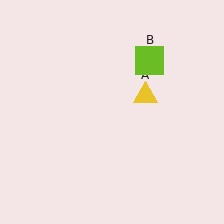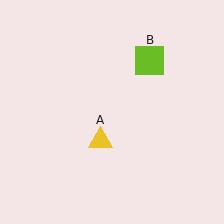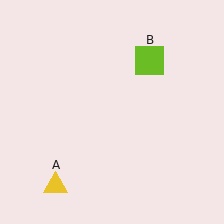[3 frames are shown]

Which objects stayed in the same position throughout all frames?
Lime square (object B) remained stationary.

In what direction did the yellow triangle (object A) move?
The yellow triangle (object A) moved down and to the left.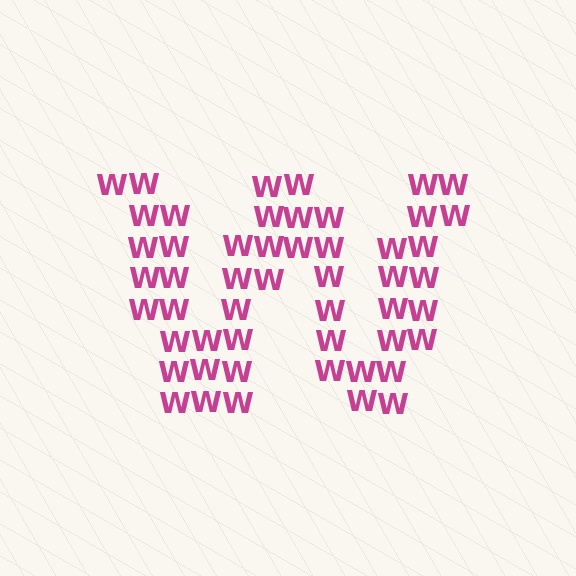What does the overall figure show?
The overall figure shows the letter W.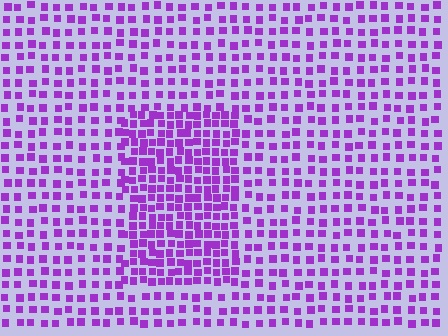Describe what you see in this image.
The image contains small purple elements arranged at two different densities. A rectangle-shaped region is visible where the elements are more densely packed than the surrounding area.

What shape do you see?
I see a rectangle.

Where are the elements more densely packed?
The elements are more densely packed inside the rectangle boundary.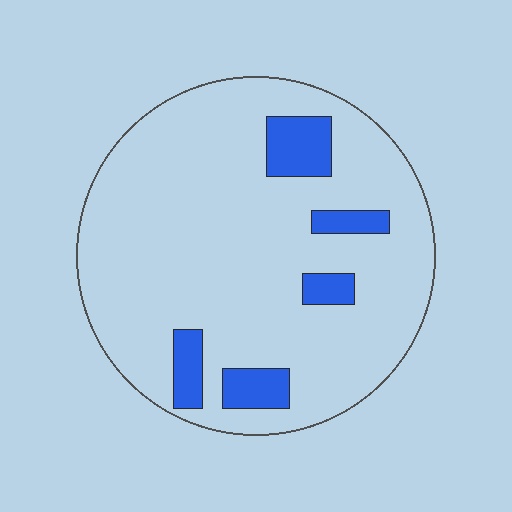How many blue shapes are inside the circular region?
5.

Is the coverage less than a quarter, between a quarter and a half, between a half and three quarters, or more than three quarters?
Less than a quarter.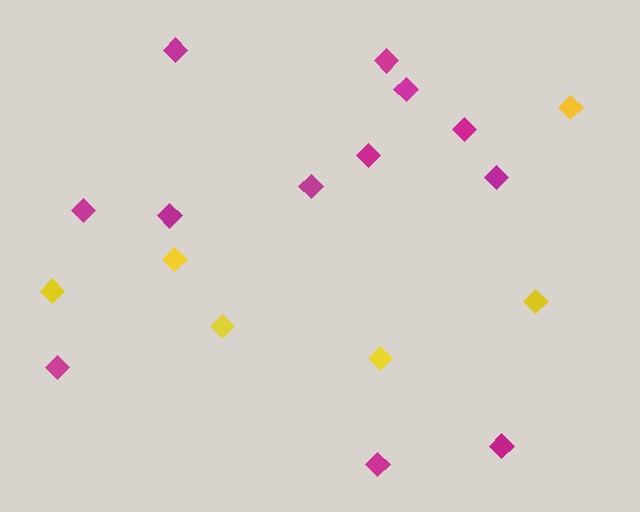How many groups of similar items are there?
There are 2 groups: one group of magenta diamonds (12) and one group of yellow diamonds (6).